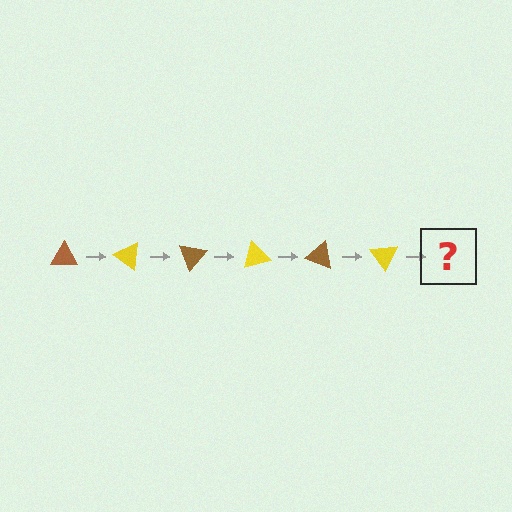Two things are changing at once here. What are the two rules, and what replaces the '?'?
The two rules are that it rotates 35 degrees each step and the color cycles through brown and yellow. The '?' should be a brown triangle, rotated 210 degrees from the start.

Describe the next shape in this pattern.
It should be a brown triangle, rotated 210 degrees from the start.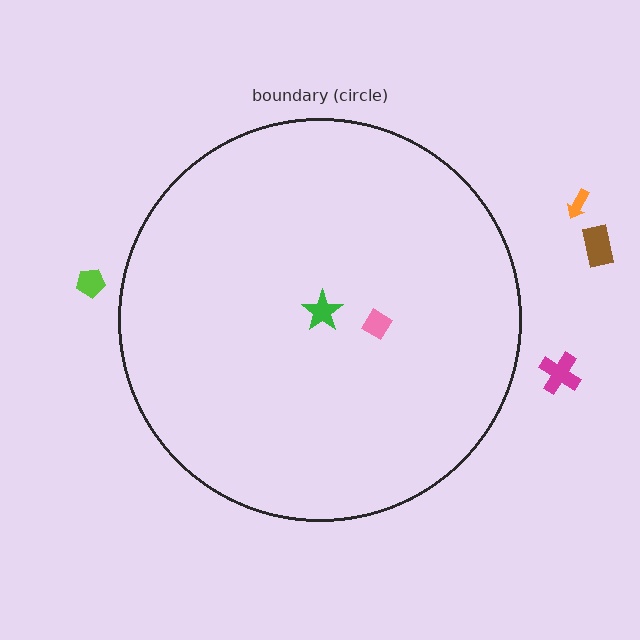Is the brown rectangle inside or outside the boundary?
Outside.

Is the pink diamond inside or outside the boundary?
Inside.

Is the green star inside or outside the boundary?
Inside.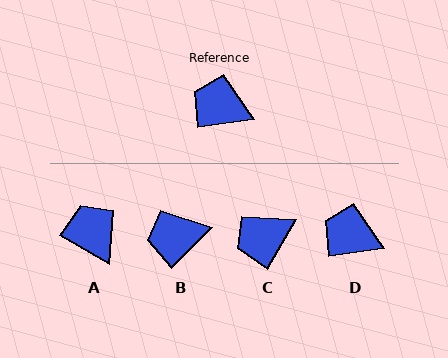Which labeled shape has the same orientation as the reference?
D.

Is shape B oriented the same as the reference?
No, it is off by about 36 degrees.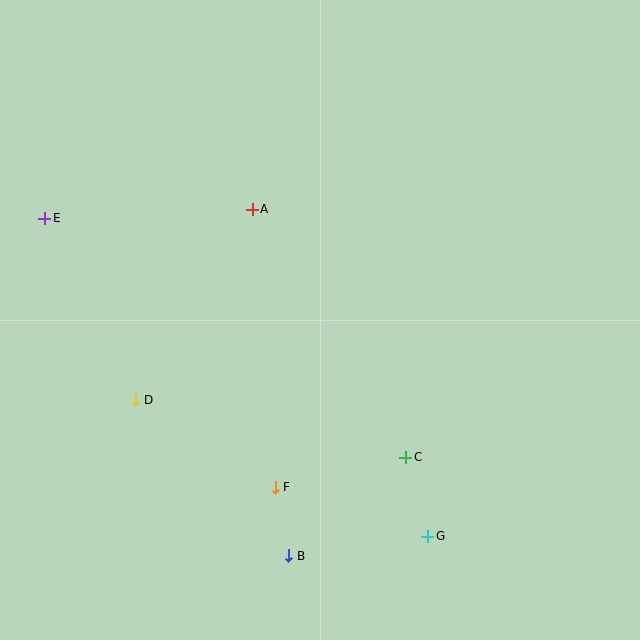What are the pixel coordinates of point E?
Point E is at (45, 218).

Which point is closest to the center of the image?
Point A at (252, 209) is closest to the center.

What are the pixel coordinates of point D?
Point D is at (136, 400).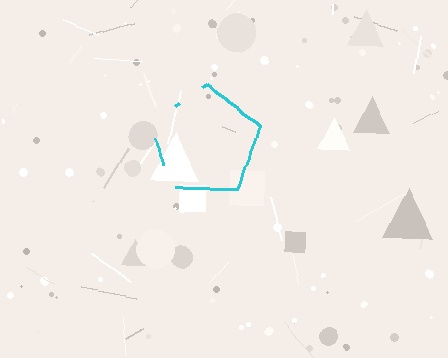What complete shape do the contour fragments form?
The contour fragments form a pentagon.